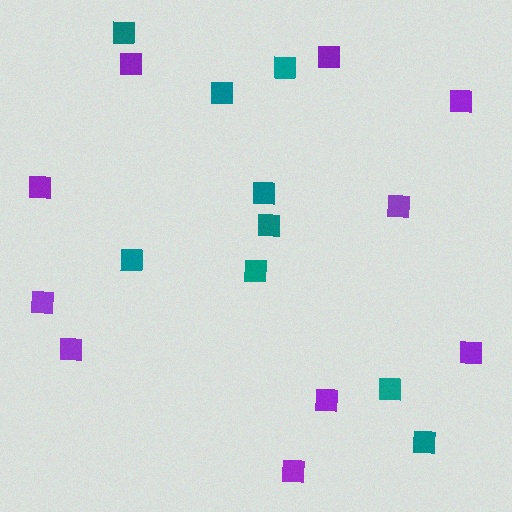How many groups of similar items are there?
There are 2 groups: one group of purple squares (10) and one group of teal squares (9).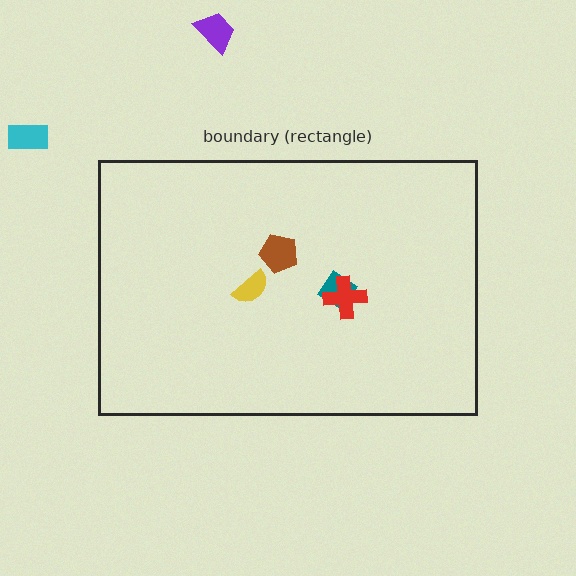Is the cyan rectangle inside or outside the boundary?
Outside.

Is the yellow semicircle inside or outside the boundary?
Inside.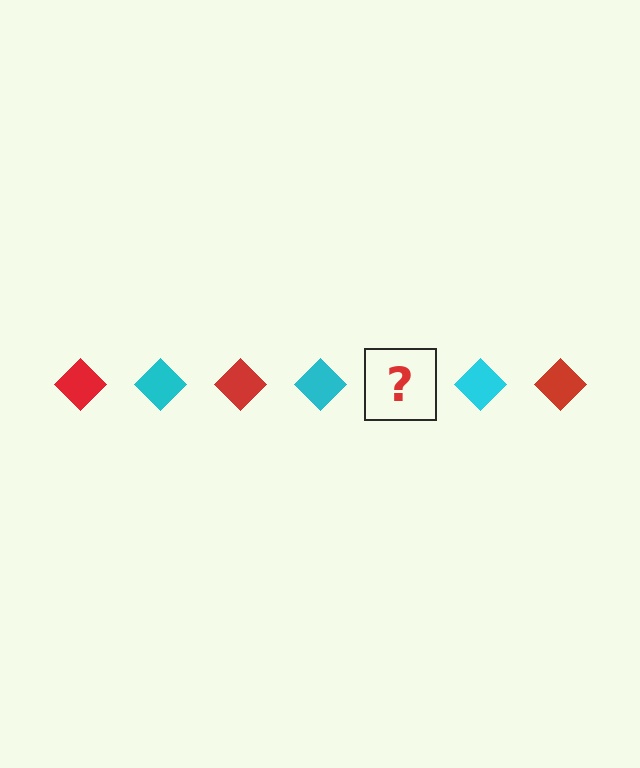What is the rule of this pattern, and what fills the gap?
The rule is that the pattern cycles through red, cyan diamonds. The gap should be filled with a red diamond.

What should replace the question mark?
The question mark should be replaced with a red diamond.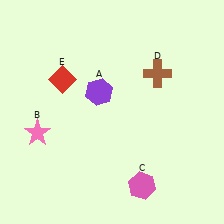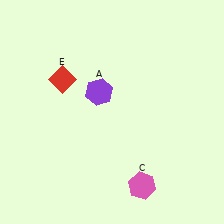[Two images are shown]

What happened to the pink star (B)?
The pink star (B) was removed in Image 2. It was in the bottom-left area of Image 1.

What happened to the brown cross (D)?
The brown cross (D) was removed in Image 2. It was in the top-right area of Image 1.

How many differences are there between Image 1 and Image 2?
There are 2 differences between the two images.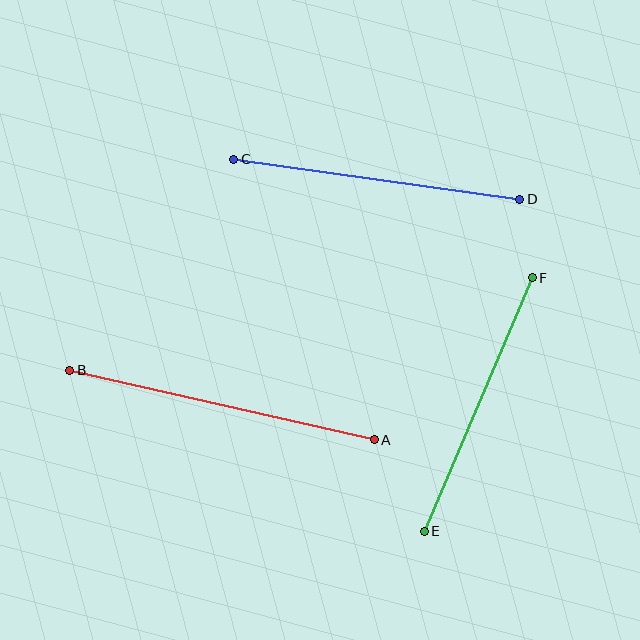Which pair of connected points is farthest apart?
Points A and B are farthest apart.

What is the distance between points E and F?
The distance is approximately 275 pixels.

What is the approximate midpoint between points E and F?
The midpoint is at approximately (478, 404) pixels.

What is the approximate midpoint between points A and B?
The midpoint is at approximately (222, 405) pixels.